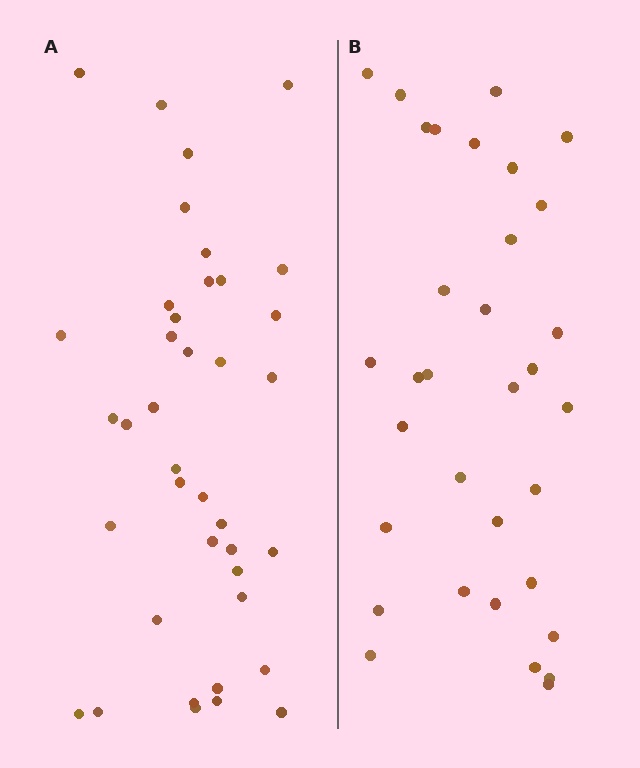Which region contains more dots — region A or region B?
Region A (the left region) has more dots.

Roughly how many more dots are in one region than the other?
Region A has about 6 more dots than region B.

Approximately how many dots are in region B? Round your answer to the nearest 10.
About 30 dots. (The exact count is 33, which rounds to 30.)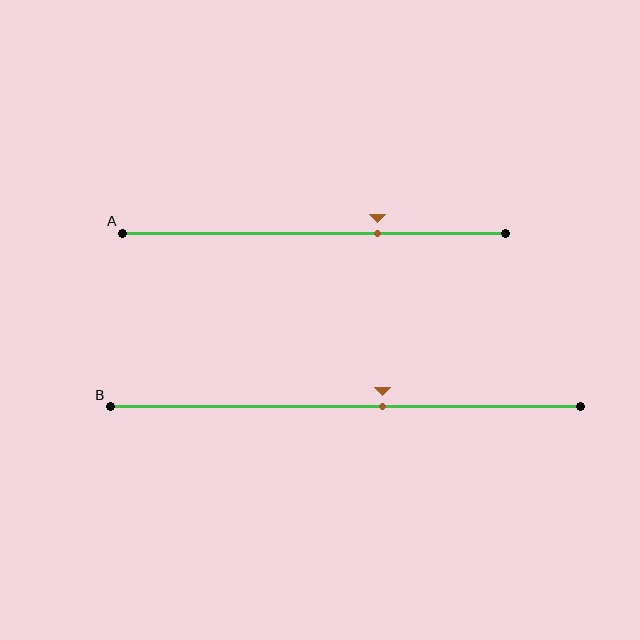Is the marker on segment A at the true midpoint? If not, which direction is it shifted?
No, the marker on segment A is shifted to the right by about 17% of the segment length.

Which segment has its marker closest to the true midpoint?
Segment B has its marker closest to the true midpoint.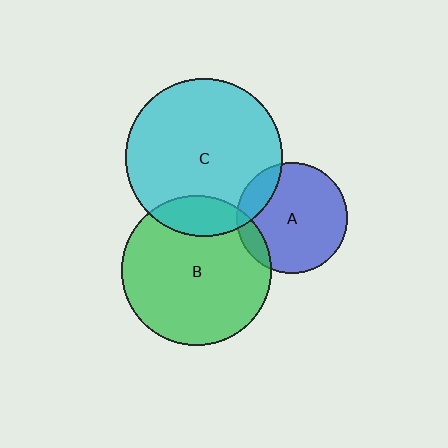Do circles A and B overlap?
Yes.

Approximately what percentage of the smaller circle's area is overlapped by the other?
Approximately 10%.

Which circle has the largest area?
Circle C (cyan).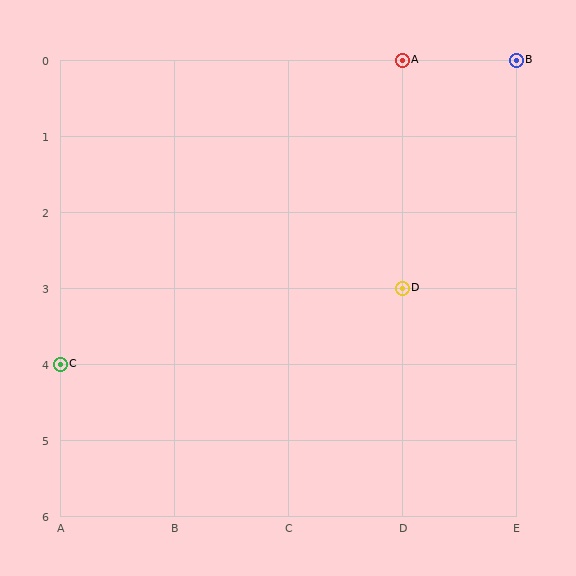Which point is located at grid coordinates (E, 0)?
Point B is at (E, 0).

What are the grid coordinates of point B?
Point B is at grid coordinates (E, 0).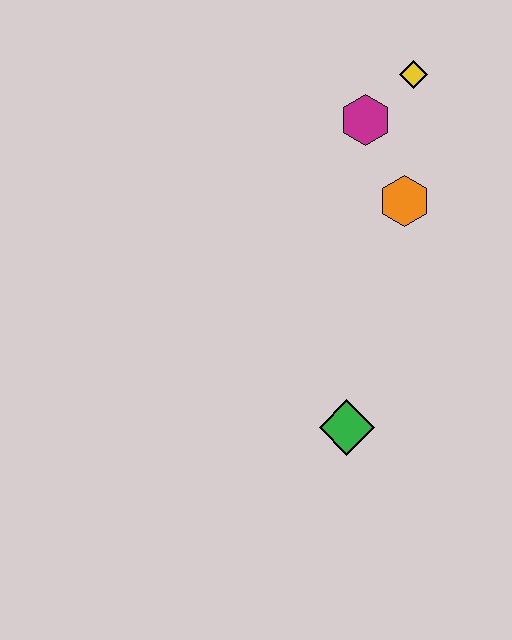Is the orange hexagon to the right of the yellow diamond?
No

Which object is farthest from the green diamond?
The yellow diamond is farthest from the green diamond.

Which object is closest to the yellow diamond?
The magenta hexagon is closest to the yellow diamond.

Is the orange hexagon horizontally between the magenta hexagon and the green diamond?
No